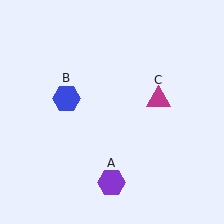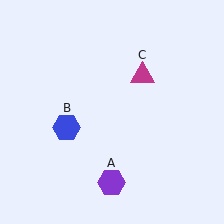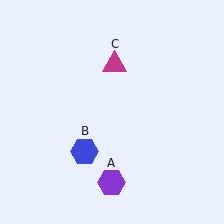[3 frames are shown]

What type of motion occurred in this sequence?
The blue hexagon (object B), magenta triangle (object C) rotated counterclockwise around the center of the scene.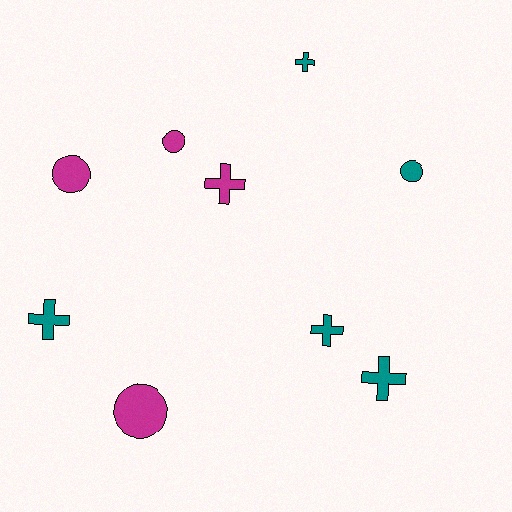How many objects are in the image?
There are 9 objects.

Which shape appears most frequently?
Cross, with 5 objects.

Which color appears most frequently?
Teal, with 5 objects.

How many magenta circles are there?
There are 3 magenta circles.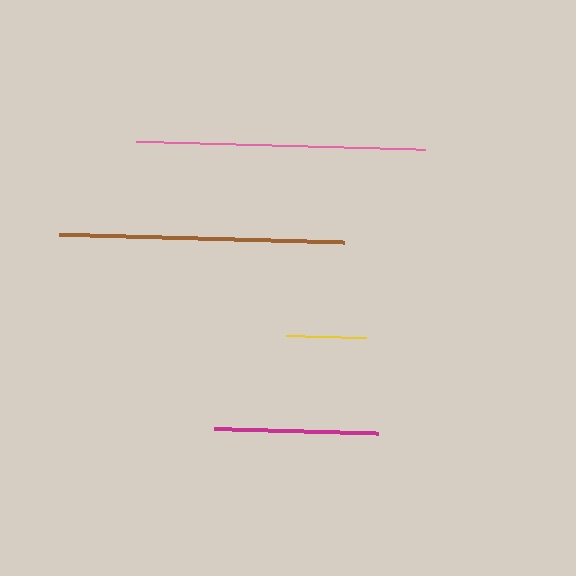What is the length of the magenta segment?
The magenta segment is approximately 164 pixels long.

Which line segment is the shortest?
The yellow line is the shortest at approximately 80 pixels.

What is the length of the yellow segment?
The yellow segment is approximately 80 pixels long.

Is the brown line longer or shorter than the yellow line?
The brown line is longer than the yellow line.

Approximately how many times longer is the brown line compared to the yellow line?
The brown line is approximately 3.6 times the length of the yellow line.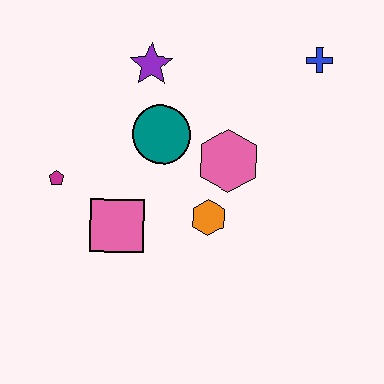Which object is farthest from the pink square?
The blue cross is farthest from the pink square.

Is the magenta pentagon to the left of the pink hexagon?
Yes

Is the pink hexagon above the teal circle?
No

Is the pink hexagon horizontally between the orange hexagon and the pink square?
No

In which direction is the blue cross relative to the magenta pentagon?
The blue cross is to the right of the magenta pentagon.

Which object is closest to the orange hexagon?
The pink hexagon is closest to the orange hexagon.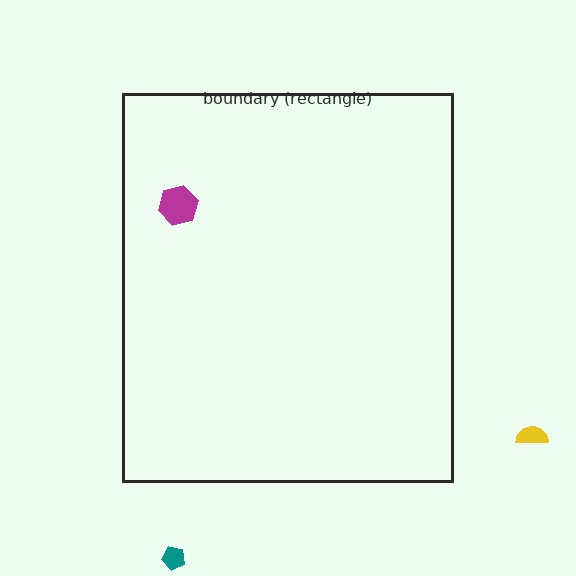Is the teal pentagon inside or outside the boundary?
Outside.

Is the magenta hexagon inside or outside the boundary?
Inside.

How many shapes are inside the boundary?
1 inside, 2 outside.